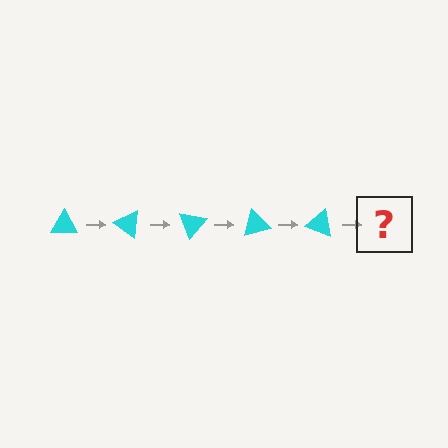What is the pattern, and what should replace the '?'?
The pattern is that the triangle rotates 35 degrees each step. The '?' should be a cyan triangle rotated 175 degrees.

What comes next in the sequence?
The next element should be a cyan triangle rotated 175 degrees.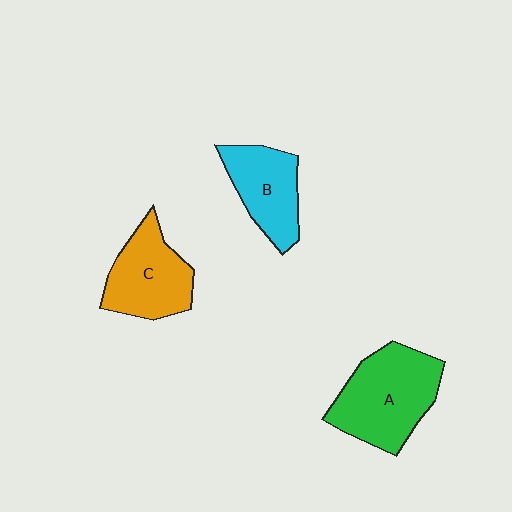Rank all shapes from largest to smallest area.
From largest to smallest: A (green), C (orange), B (cyan).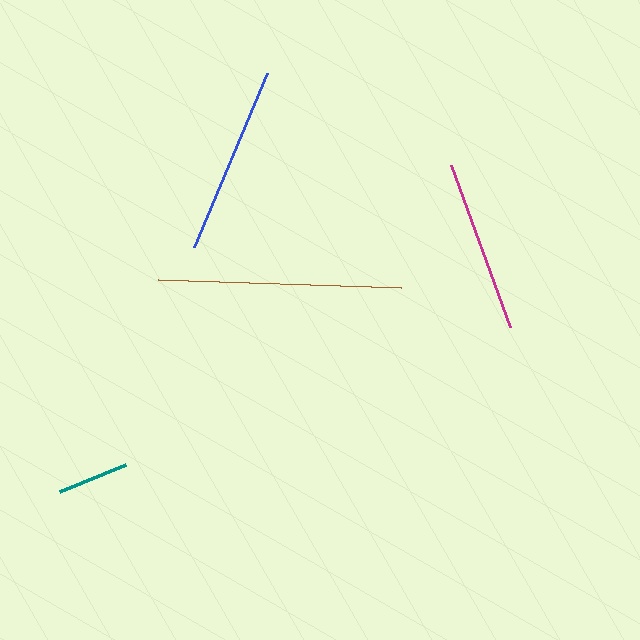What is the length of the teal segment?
The teal segment is approximately 71 pixels long.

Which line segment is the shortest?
The teal line is the shortest at approximately 71 pixels.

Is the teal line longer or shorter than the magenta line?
The magenta line is longer than the teal line.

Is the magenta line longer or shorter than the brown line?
The brown line is longer than the magenta line.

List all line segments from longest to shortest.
From longest to shortest: brown, blue, magenta, teal.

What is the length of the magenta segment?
The magenta segment is approximately 172 pixels long.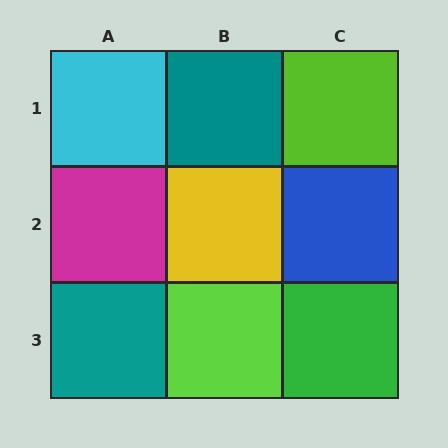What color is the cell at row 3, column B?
Lime.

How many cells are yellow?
1 cell is yellow.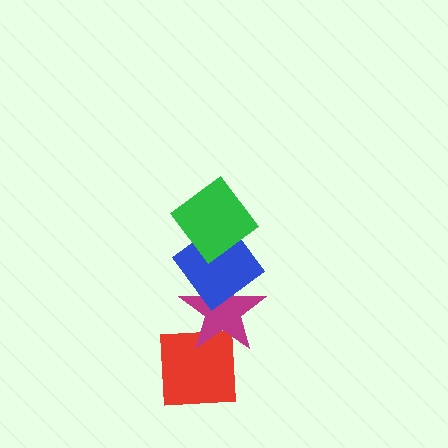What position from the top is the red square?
The red square is 4th from the top.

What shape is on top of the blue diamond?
The green diamond is on top of the blue diamond.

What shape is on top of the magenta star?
The blue diamond is on top of the magenta star.